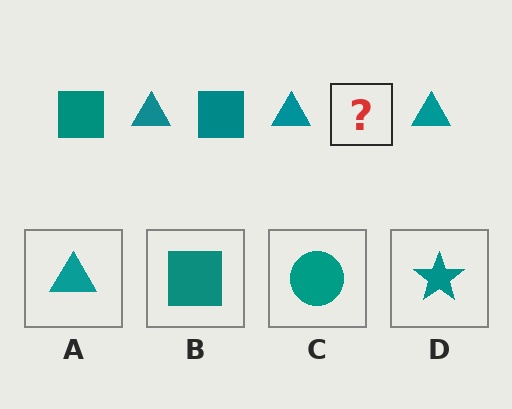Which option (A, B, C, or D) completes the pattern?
B.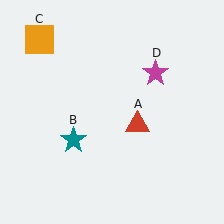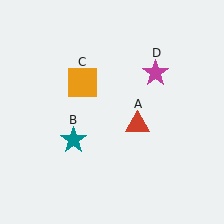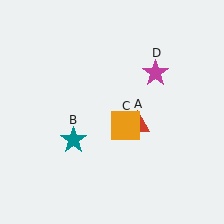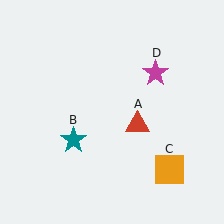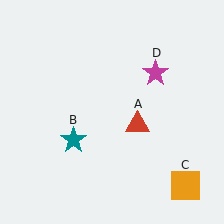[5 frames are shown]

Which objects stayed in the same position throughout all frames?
Red triangle (object A) and teal star (object B) and magenta star (object D) remained stationary.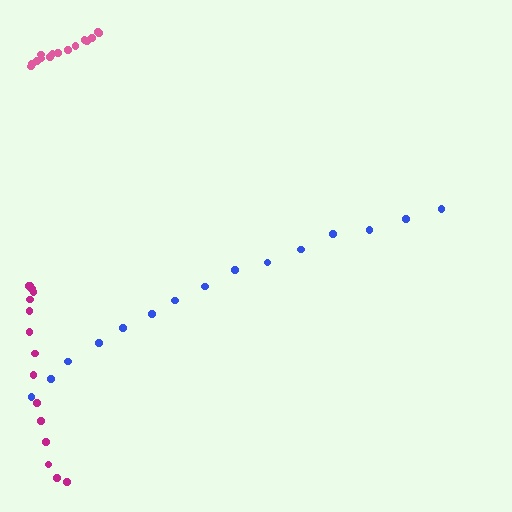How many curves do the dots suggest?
There are 3 distinct paths.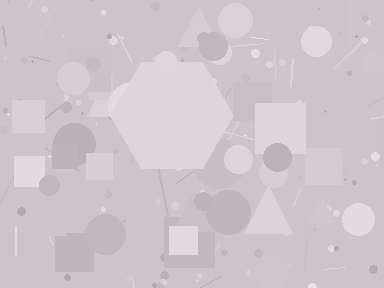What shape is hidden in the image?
A hexagon is hidden in the image.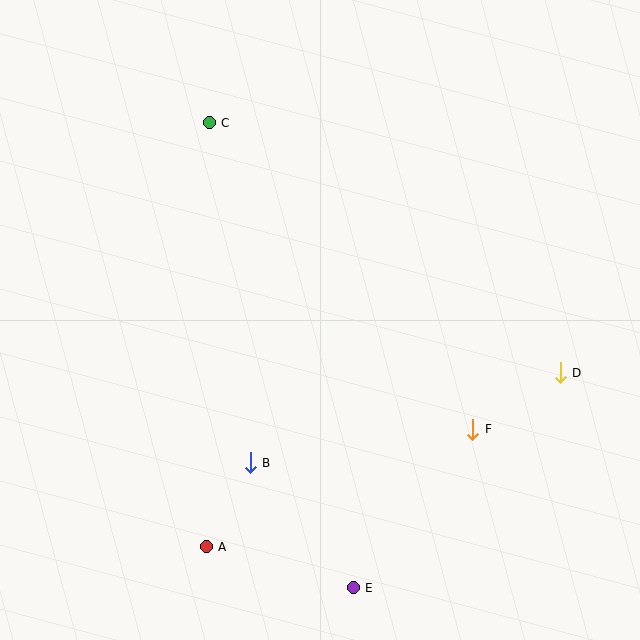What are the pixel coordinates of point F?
Point F is at (473, 429).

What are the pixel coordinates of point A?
Point A is at (206, 547).